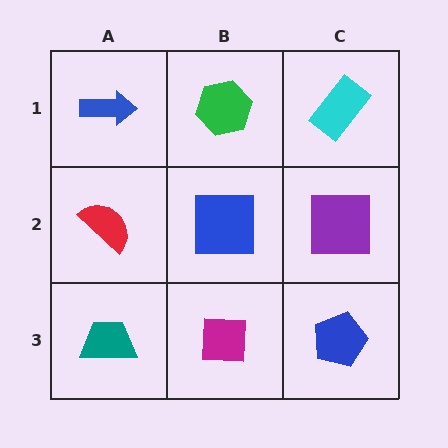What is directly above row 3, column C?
A purple square.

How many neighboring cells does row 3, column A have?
2.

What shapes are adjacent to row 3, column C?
A purple square (row 2, column C), a magenta square (row 3, column B).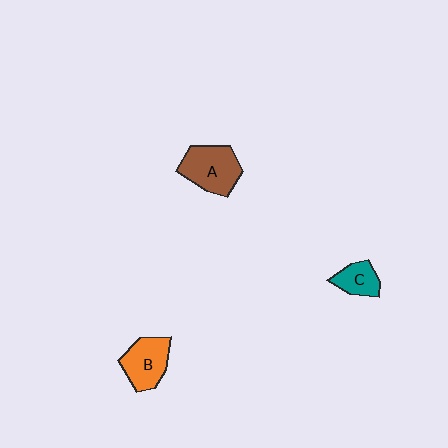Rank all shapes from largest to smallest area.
From largest to smallest: A (brown), B (orange), C (teal).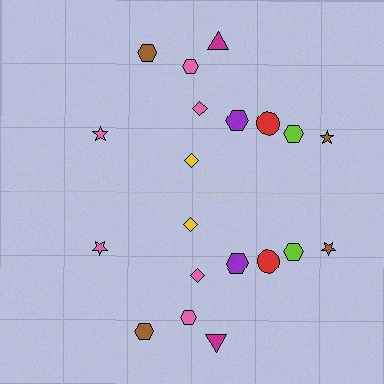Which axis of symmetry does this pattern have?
The pattern has a horizontal axis of symmetry running through the center of the image.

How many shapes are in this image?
There are 20 shapes in this image.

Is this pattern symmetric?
Yes, this pattern has bilateral (reflection) symmetry.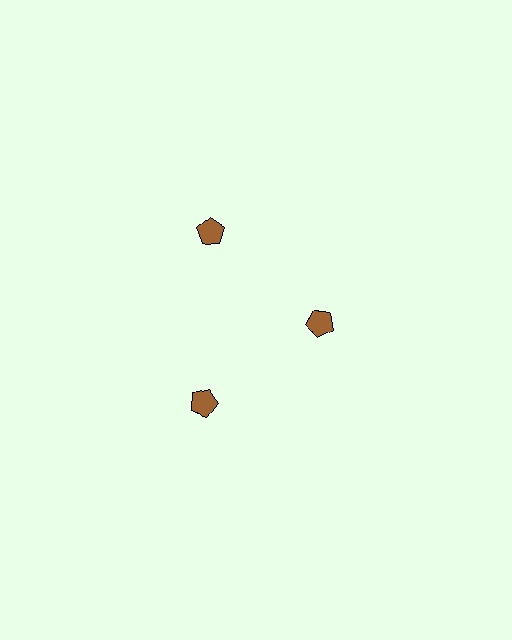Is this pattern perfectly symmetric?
No. The 3 brown pentagons are arranged in a ring, but one element near the 3 o'clock position is pulled inward toward the center, breaking the 3-fold rotational symmetry.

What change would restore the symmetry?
The symmetry would be restored by moving it outward, back onto the ring so that all 3 pentagons sit at equal angles and equal distance from the center.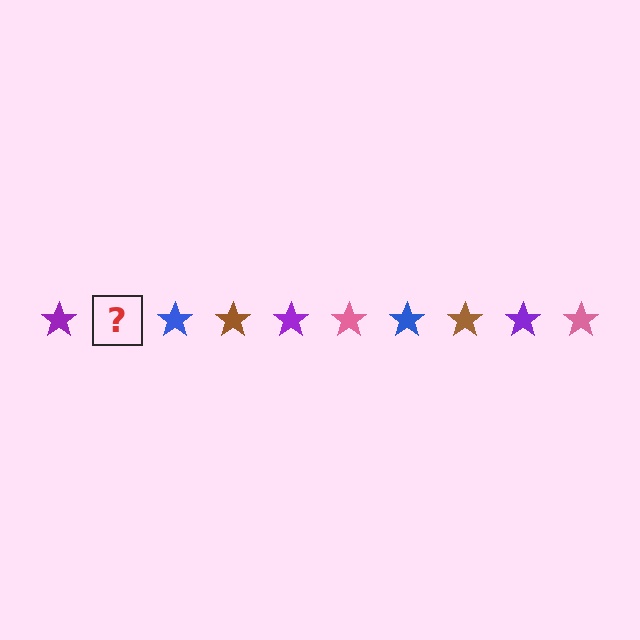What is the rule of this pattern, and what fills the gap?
The rule is that the pattern cycles through purple, pink, blue, brown stars. The gap should be filled with a pink star.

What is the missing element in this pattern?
The missing element is a pink star.